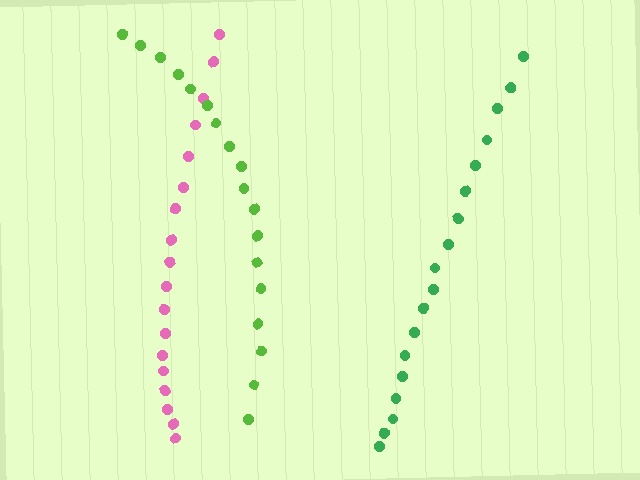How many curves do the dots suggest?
There are 3 distinct paths.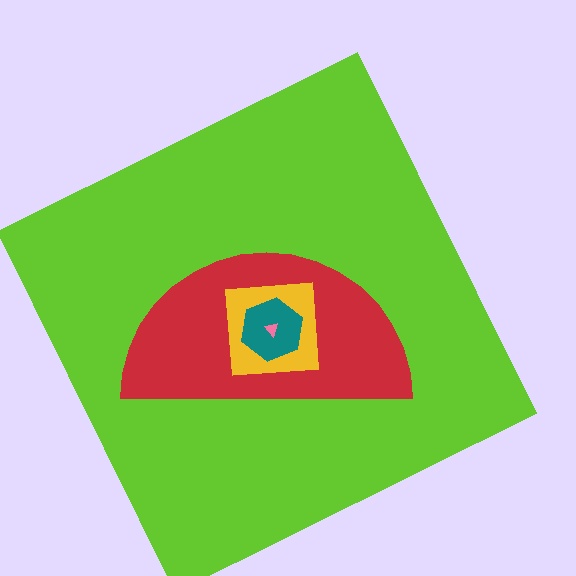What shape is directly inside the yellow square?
The teal hexagon.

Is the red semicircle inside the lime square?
Yes.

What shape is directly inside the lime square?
The red semicircle.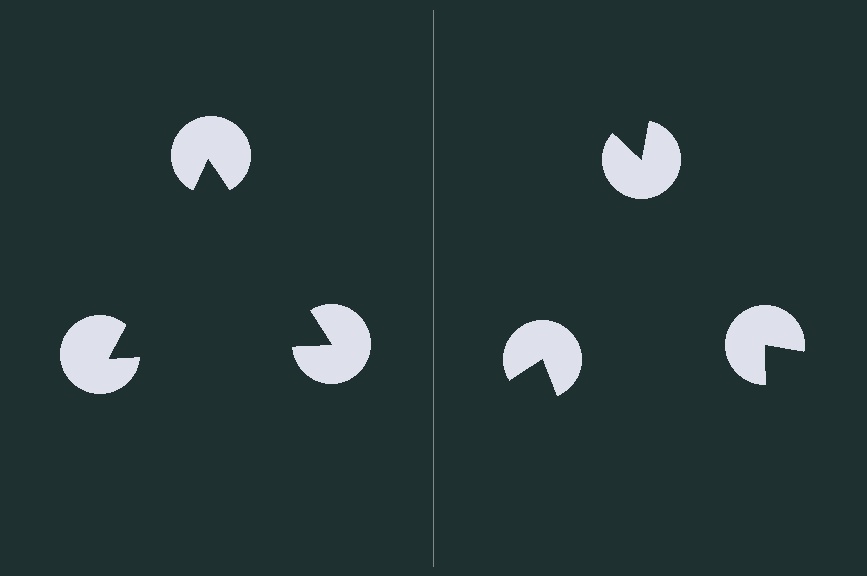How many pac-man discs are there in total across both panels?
6 — 3 on each side.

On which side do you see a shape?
An illusory triangle appears on the left side. On the right side the wedge cuts are rotated, so no coherent shape forms.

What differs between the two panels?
The pac-man discs are positioned identically on both sides; only the wedge orientations differ. On the left they align to a triangle; on the right they are misaligned.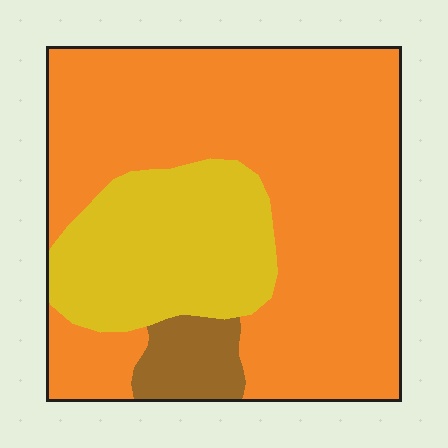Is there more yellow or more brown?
Yellow.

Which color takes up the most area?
Orange, at roughly 70%.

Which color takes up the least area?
Brown, at roughly 5%.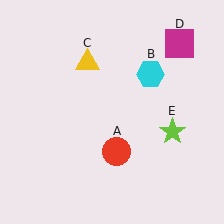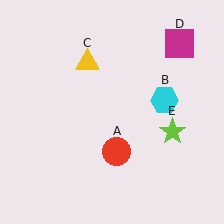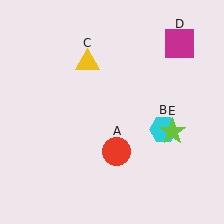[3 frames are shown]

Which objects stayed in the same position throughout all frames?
Red circle (object A) and yellow triangle (object C) and magenta square (object D) and lime star (object E) remained stationary.